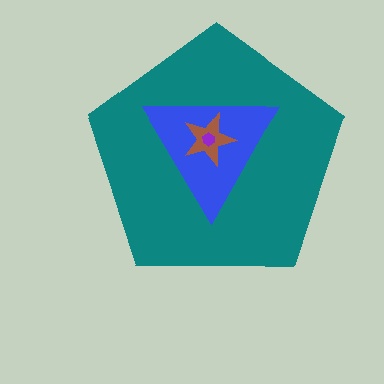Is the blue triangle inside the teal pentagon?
Yes.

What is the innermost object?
The purple hexagon.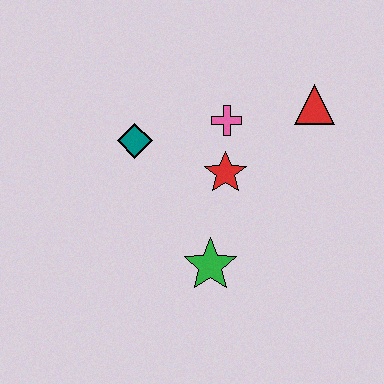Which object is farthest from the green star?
The red triangle is farthest from the green star.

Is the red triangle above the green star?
Yes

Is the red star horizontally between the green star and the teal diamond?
No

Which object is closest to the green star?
The red star is closest to the green star.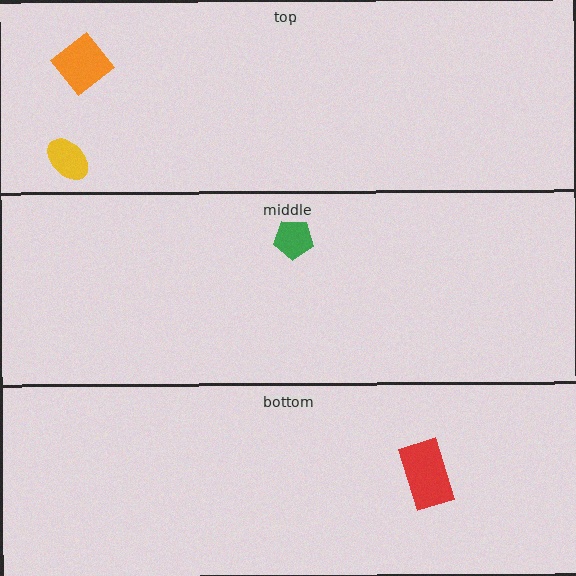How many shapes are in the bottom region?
1.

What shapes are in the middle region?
The green pentagon.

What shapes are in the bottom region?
The red rectangle.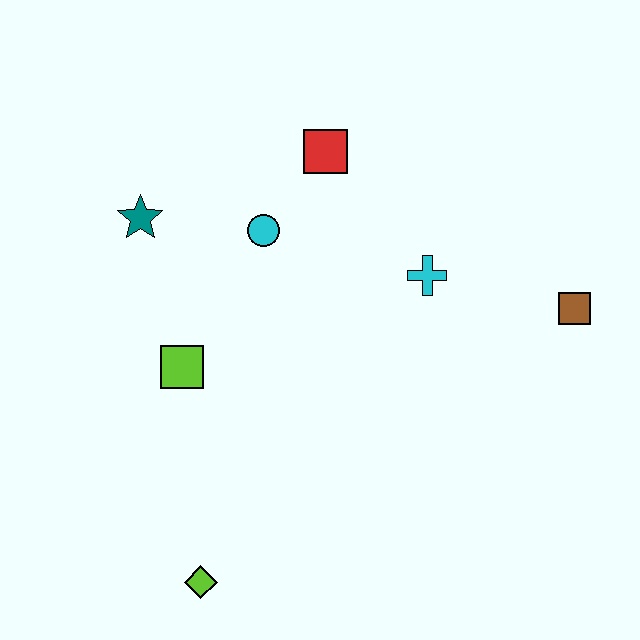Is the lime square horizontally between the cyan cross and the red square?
No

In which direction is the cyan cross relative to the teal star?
The cyan cross is to the right of the teal star.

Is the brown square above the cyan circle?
No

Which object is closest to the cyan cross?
The brown square is closest to the cyan cross.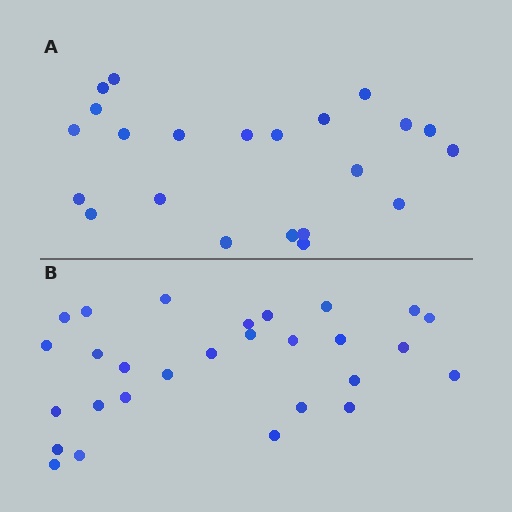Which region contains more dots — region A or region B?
Region B (the bottom region) has more dots.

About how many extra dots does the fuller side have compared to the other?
Region B has about 6 more dots than region A.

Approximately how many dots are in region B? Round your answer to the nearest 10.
About 30 dots. (The exact count is 28, which rounds to 30.)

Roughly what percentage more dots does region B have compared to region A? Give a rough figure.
About 25% more.